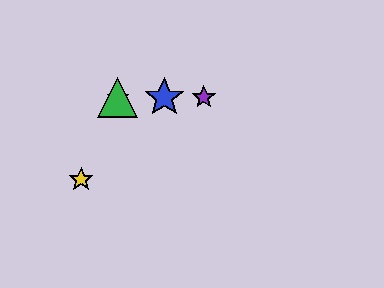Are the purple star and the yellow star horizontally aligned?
No, the purple star is at y≈97 and the yellow star is at y≈180.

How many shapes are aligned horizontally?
4 shapes (the red star, the blue star, the green triangle, the purple star) are aligned horizontally.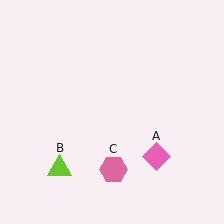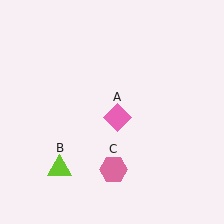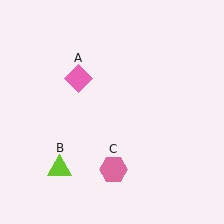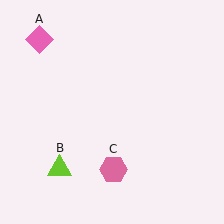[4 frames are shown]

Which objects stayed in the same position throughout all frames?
Lime triangle (object B) and pink hexagon (object C) remained stationary.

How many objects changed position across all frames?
1 object changed position: pink diamond (object A).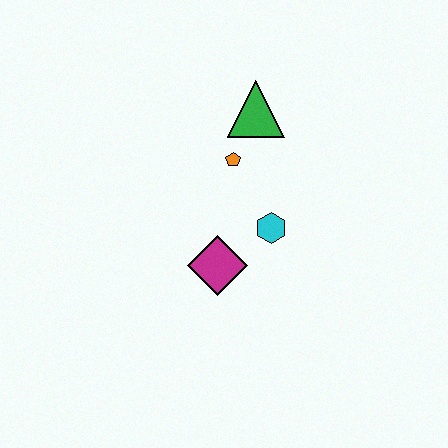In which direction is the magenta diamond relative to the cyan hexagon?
The magenta diamond is to the left of the cyan hexagon.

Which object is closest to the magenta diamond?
The cyan hexagon is closest to the magenta diamond.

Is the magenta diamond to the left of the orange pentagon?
Yes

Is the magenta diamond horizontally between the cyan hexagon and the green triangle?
No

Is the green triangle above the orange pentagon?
Yes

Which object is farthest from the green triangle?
The magenta diamond is farthest from the green triangle.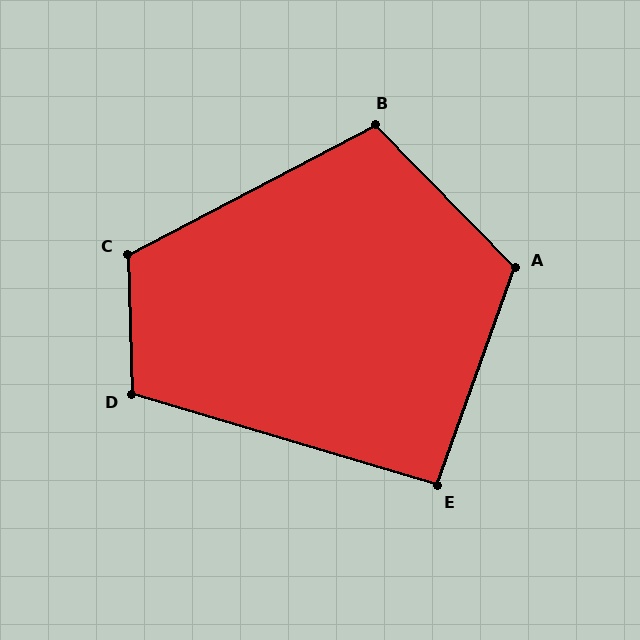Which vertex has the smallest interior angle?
E, at approximately 93 degrees.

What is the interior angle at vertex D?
Approximately 108 degrees (obtuse).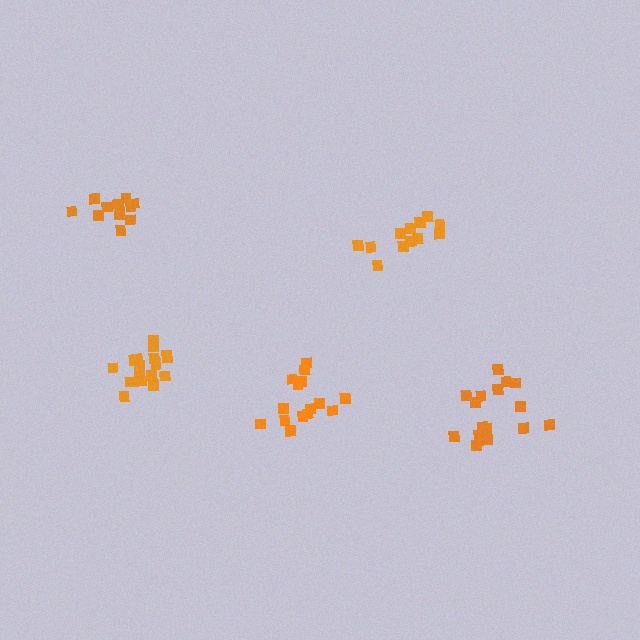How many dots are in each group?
Group 1: 12 dots, Group 2: 15 dots, Group 3: 12 dots, Group 4: 17 dots, Group 5: 16 dots (72 total).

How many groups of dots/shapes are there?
There are 5 groups.